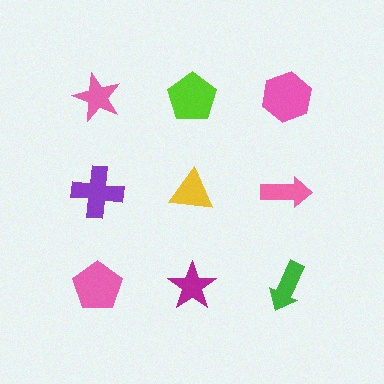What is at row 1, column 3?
A pink hexagon.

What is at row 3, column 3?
A green arrow.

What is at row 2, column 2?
A yellow triangle.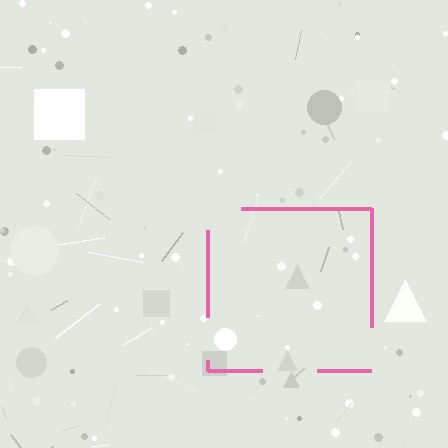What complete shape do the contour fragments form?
The contour fragments form a square.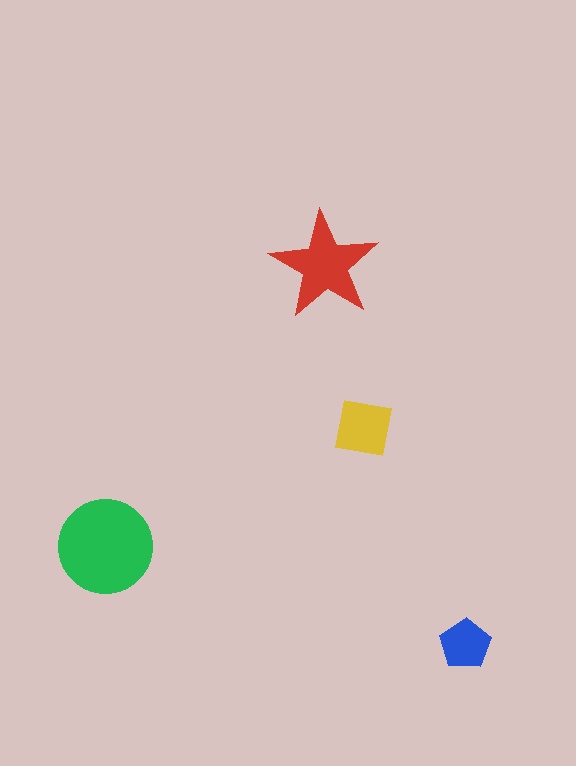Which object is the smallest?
The blue pentagon.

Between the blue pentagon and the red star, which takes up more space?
The red star.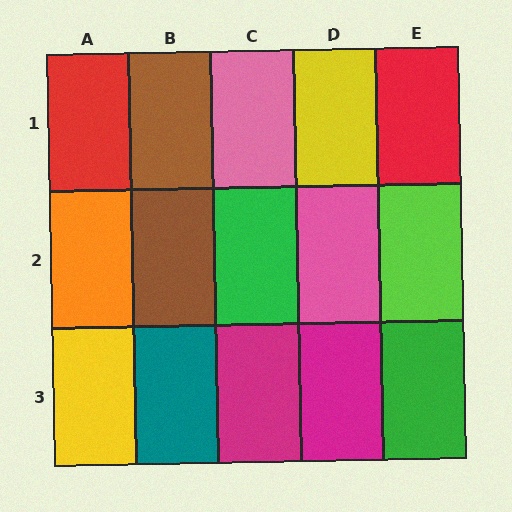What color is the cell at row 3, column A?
Yellow.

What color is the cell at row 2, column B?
Brown.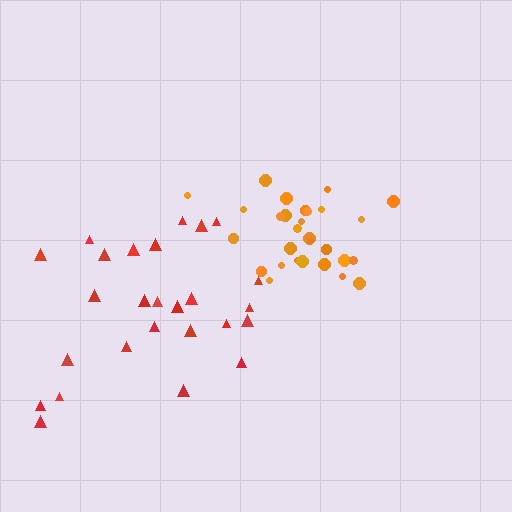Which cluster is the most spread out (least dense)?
Red.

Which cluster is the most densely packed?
Orange.